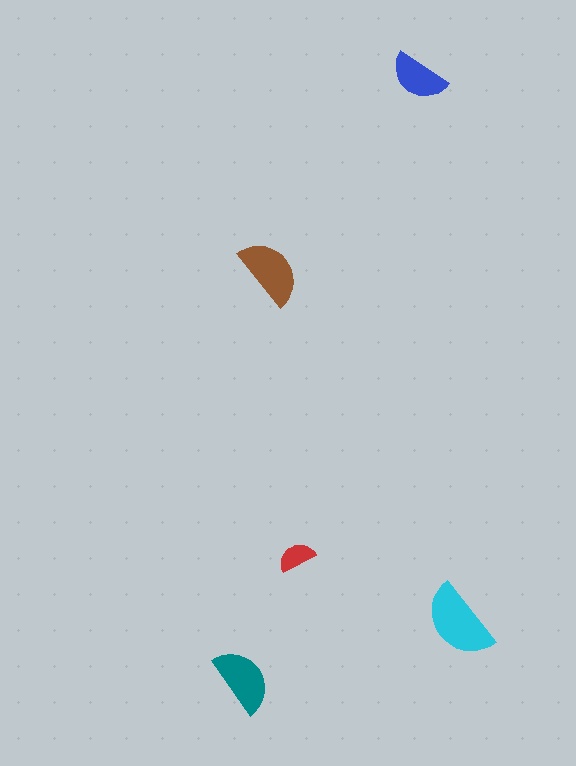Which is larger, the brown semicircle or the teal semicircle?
The brown one.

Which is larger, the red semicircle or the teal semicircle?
The teal one.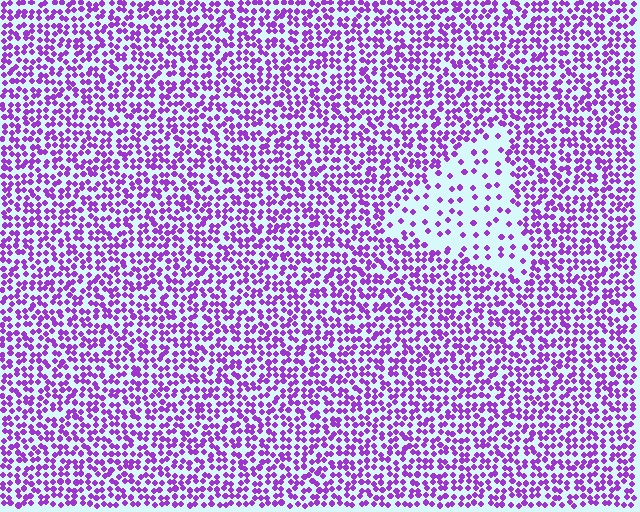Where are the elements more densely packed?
The elements are more densely packed outside the triangle boundary.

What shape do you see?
I see a triangle.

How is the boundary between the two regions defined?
The boundary is defined by a change in element density (approximately 2.8x ratio). All elements are the same color, size, and shape.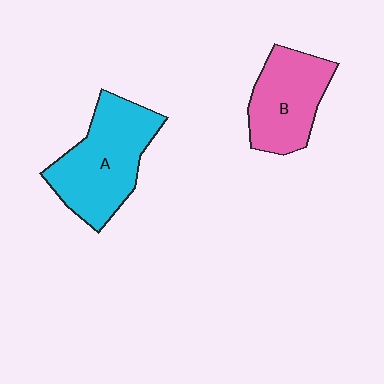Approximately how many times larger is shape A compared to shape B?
Approximately 1.3 times.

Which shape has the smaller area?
Shape B (pink).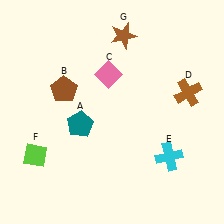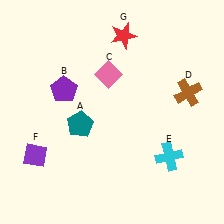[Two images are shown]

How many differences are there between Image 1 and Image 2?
There are 3 differences between the two images.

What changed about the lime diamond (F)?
In Image 1, F is lime. In Image 2, it changed to purple.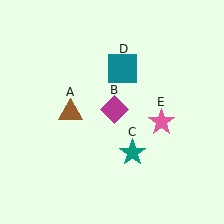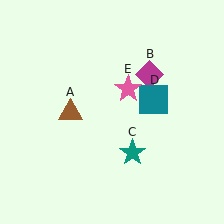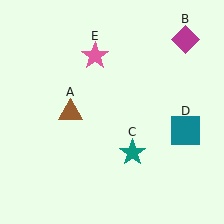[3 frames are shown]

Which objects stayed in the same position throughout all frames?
Brown triangle (object A) and teal star (object C) remained stationary.